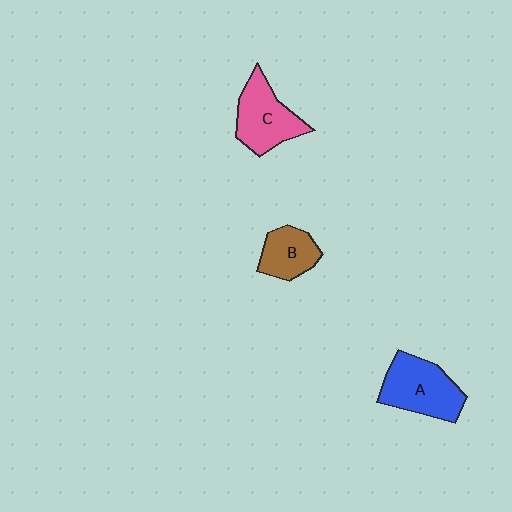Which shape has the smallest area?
Shape B (brown).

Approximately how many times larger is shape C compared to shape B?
Approximately 1.4 times.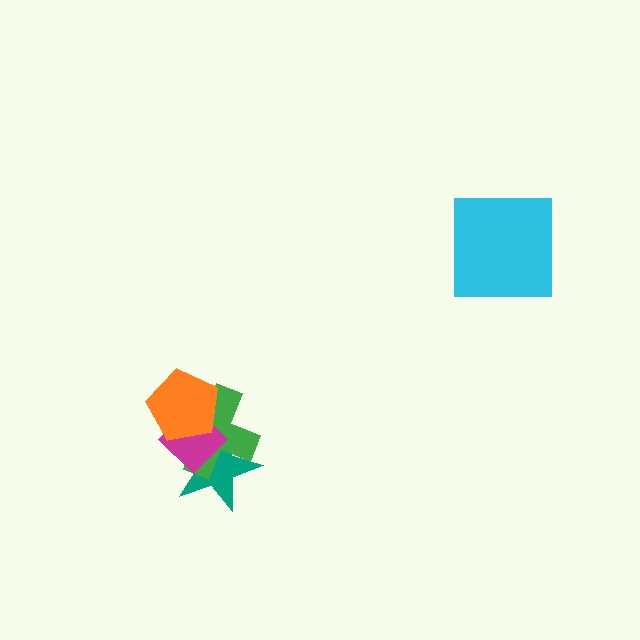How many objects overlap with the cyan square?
0 objects overlap with the cyan square.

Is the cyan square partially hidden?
No, no other shape covers it.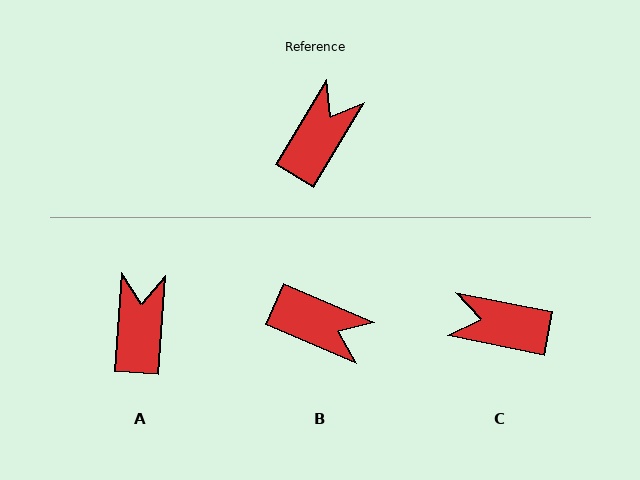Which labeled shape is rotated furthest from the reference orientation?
C, about 110 degrees away.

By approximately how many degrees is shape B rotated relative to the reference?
Approximately 82 degrees clockwise.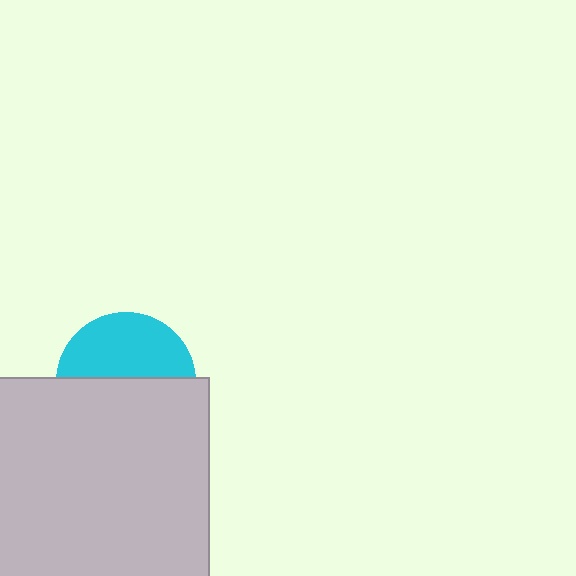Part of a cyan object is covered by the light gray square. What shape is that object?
It is a circle.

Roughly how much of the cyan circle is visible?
About half of it is visible (roughly 46%).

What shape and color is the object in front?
The object in front is a light gray square.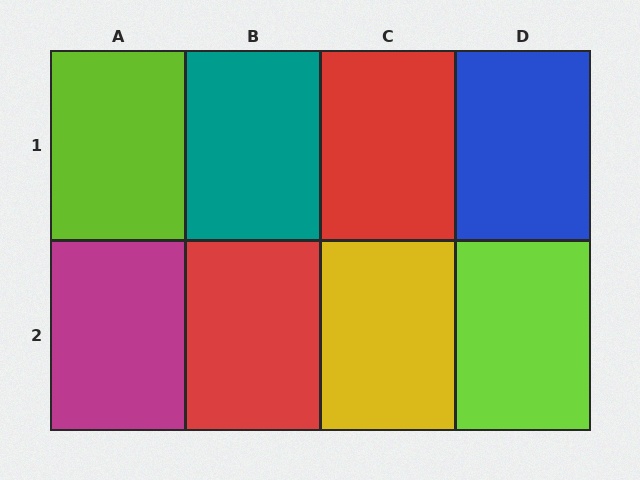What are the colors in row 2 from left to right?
Magenta, red, yellow, lime.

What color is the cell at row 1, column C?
Red.